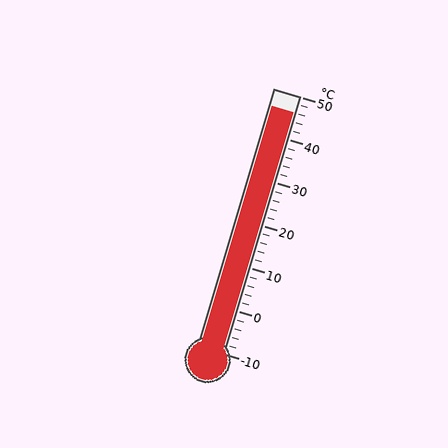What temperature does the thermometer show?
The thermometer shows approximately 46°C.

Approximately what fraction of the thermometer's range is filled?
The thermometer is filled to approximately 95% of its range.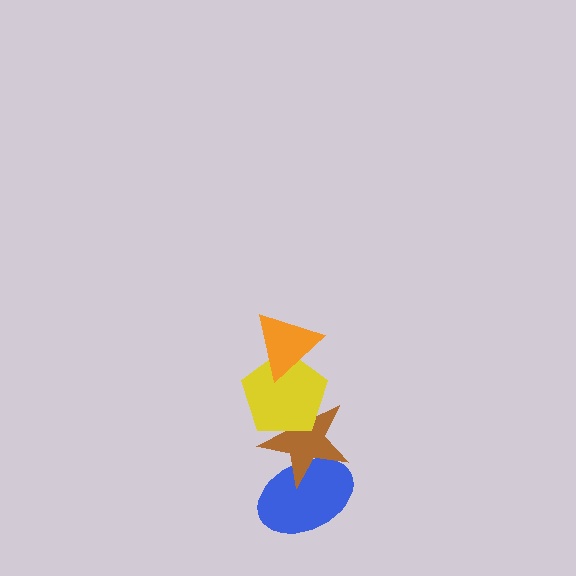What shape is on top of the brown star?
The yellow pentagon is on top of the brown star.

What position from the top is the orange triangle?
The orange triangle is 1st from the top.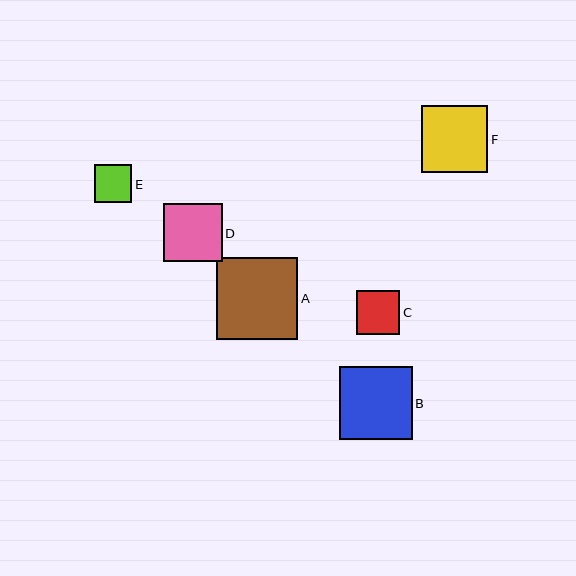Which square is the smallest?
Square E is the smallest with a size of approximately 38 pixels.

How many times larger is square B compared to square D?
Square B is approximately 1.2 times the size of square D.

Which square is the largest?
Square A is the largest with a size of approximately 82 pixels.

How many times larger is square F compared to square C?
Square F is approximately 1.5 times the size of square C.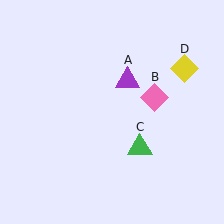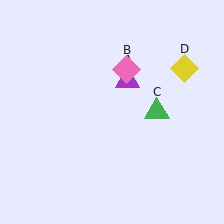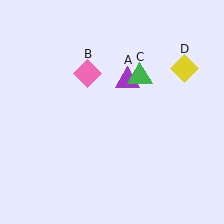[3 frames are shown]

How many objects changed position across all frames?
2 objects changed position: pink diamond (object B), green triangle (object C).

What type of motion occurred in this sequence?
The pink diamond (object B), green triangle (object C) rotated counterclockwise around the center of the scene.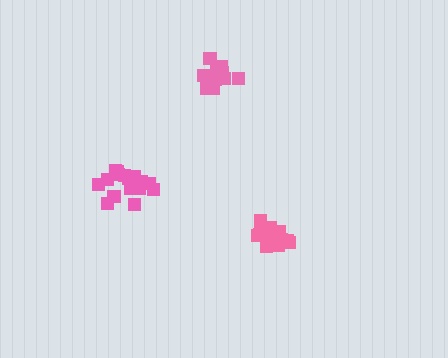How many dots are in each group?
Group 1: 19 dots, Group 2: 19 dots, Group 3: 15 dots (53 total).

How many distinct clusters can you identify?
There are 3 distinct clusters.